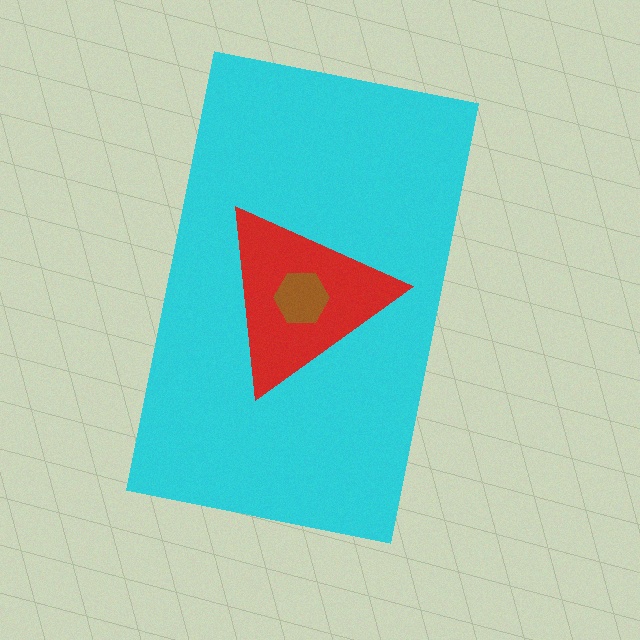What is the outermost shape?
The cyan rectangle.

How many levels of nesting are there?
3.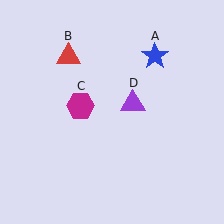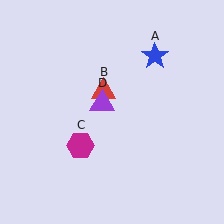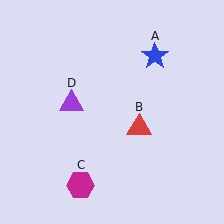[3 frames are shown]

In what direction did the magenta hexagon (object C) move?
The magenta hexagon (object C) moved down.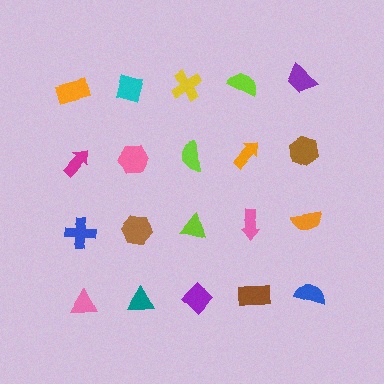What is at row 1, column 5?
A purple trapezoid.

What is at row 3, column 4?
A pink arrow.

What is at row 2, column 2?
A pink hexagon.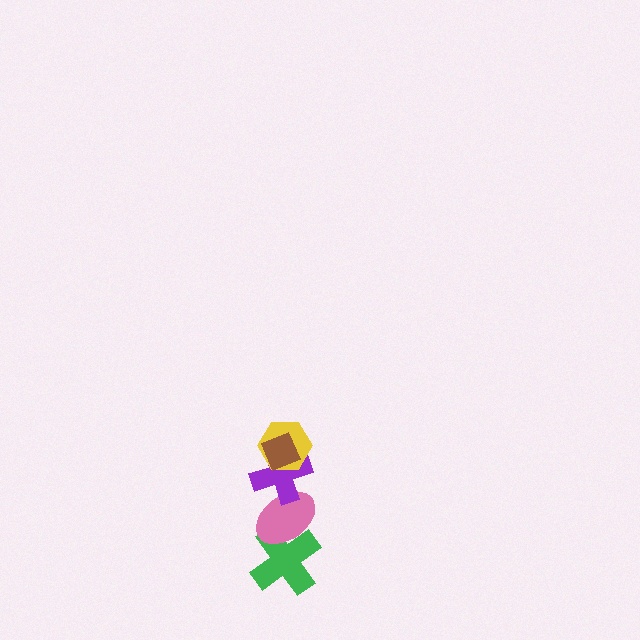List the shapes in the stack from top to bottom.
From top to bottom: the brown diamond, the yellow hexagon, the purple cross, the pink ellipse, the green cross.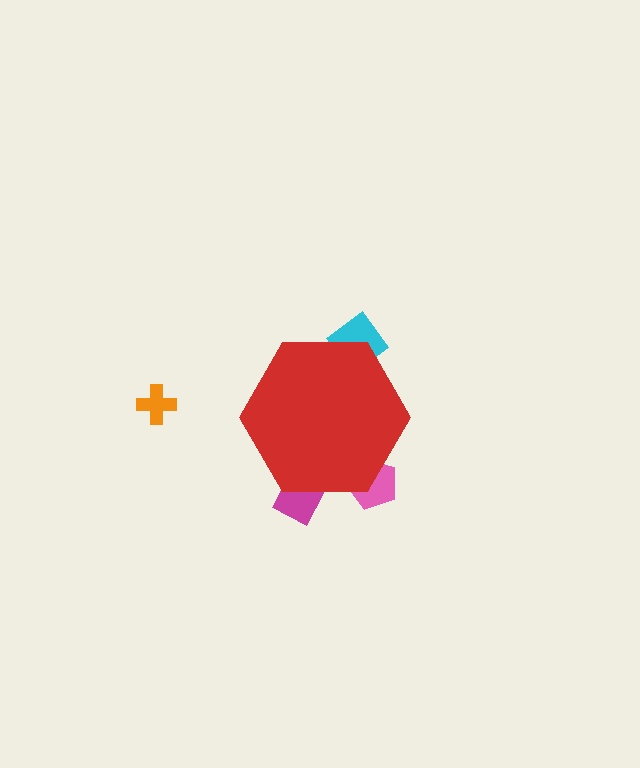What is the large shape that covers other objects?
A red hexagon.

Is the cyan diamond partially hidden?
Yes, the cyan diamond is partially hidden behind the red hexagon.